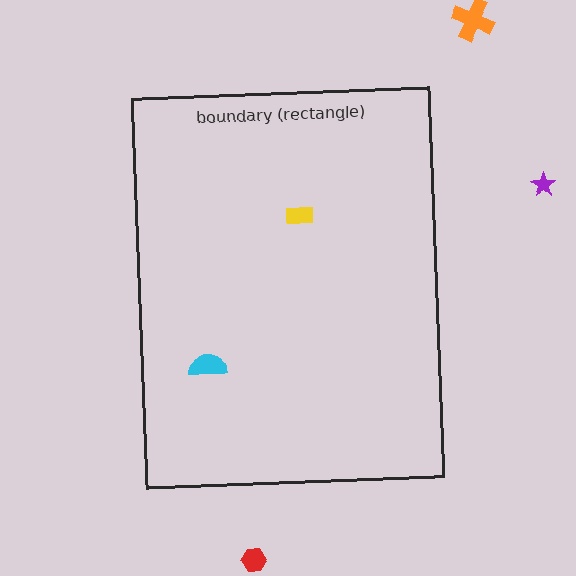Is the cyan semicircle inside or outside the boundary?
Inside.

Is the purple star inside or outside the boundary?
Outside.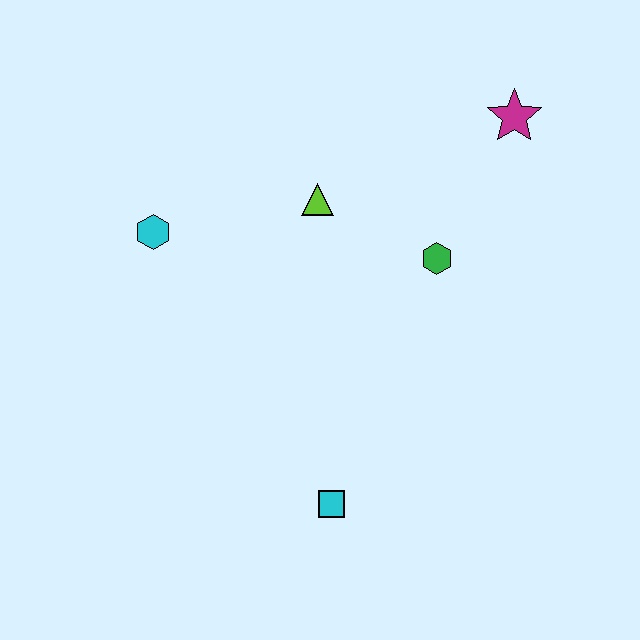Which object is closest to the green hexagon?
The lime triangle is closest to the green hexagon.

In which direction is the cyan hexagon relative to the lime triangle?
The cyan hexagon is to the left of the lime triangle.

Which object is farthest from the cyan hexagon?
The magenta star is farthest from the cyan hexagon.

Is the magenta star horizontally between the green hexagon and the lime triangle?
No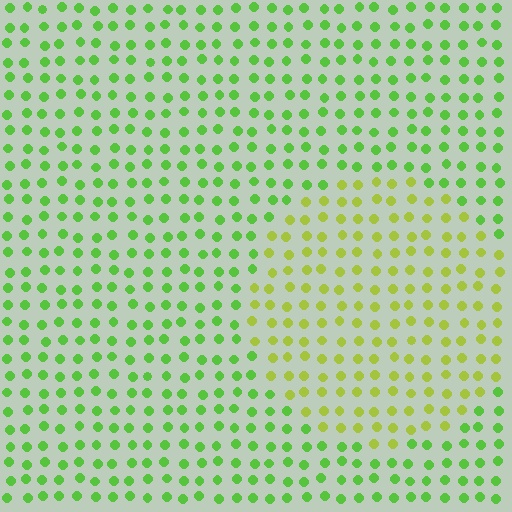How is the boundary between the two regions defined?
The boundary is defined purely by a slight shift in hue (about 35 degrees). Spacing, size, and orientation are identical on both sides.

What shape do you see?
I see a circle.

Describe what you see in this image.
The image is filled with small lime elements in a uniform arrangement. A circle-shaped region is visible where the elements are tinted to a slightly different hue, forming a subtle color boundary.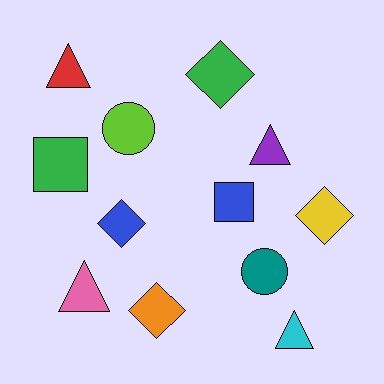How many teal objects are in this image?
There is 1 teal object.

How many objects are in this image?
There are 12 objects.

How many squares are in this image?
There are 2 squares.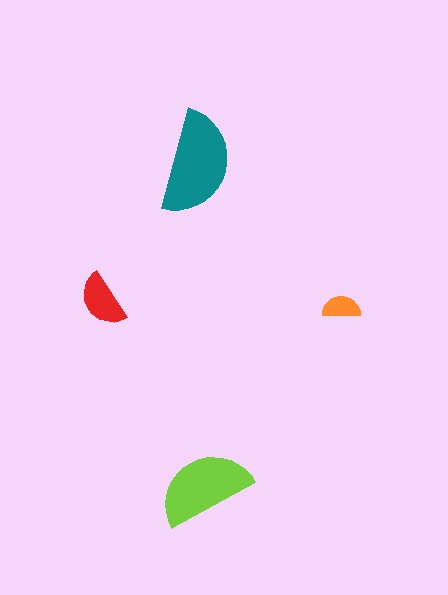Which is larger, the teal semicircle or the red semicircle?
The teal one.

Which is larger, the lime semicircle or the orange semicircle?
The lime one.